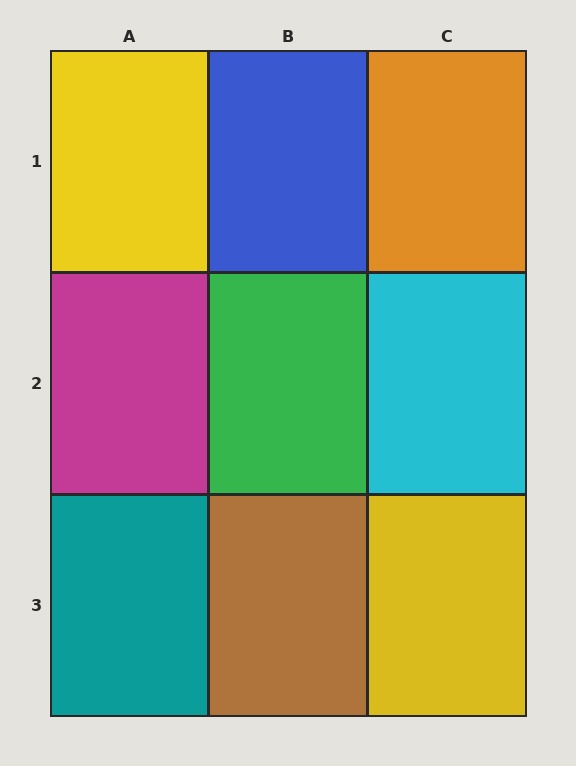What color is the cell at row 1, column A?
Yellow.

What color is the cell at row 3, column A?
Teal.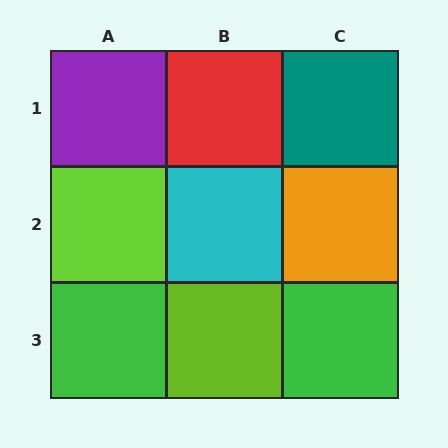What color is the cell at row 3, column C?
Green.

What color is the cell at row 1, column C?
Teal.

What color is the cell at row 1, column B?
Red.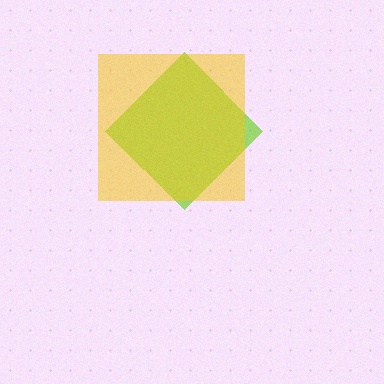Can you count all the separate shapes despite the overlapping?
Yes, there are 2 separate shapes.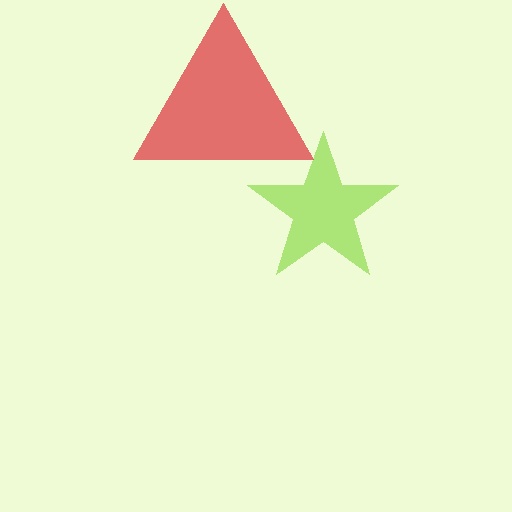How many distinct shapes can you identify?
There are 2 distinct shapes: a lime star, a red triangle.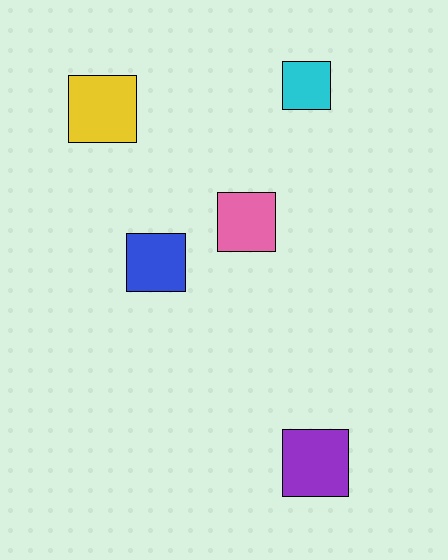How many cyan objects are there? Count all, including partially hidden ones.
There is 1 cyan object.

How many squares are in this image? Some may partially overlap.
There are 5 squares.